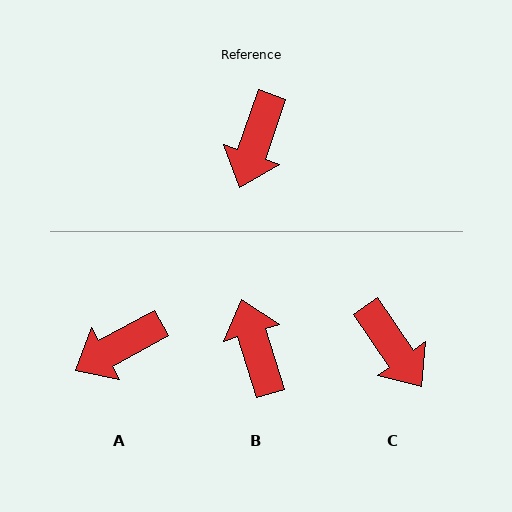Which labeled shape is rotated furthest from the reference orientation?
B, about 144 degrees away.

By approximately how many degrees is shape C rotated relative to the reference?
Approximately 54 degrees counter-clockwise.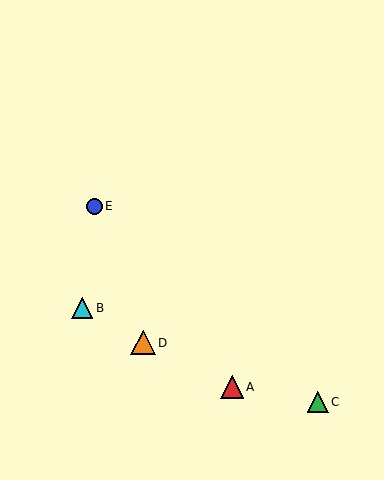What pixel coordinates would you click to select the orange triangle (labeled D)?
Click at (143, 343) to select the orange triangle D.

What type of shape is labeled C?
Shape C is a green triangle.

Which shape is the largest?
The orange triangle (labeled D) is the largest.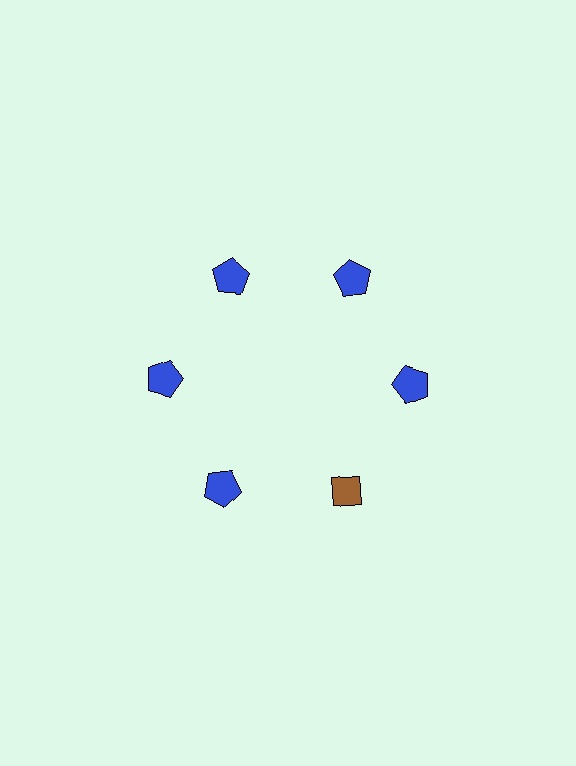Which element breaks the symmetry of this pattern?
The brown diamond at roughly the 5 o'clock position breaks the symmetry. All other shapes are blue pentagons.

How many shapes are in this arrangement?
There are 6 shapes arranged in a ring pattern.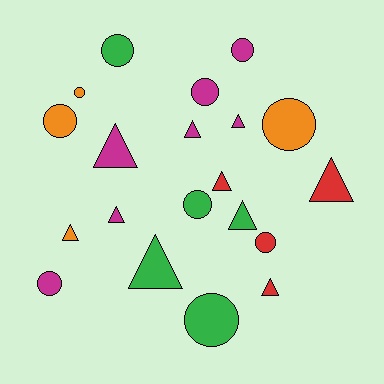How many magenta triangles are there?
There are 4 magenta triangles.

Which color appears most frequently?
Magenta, with 7 objects.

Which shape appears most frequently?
Circle, with 10 objects.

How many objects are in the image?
There are 20 objects.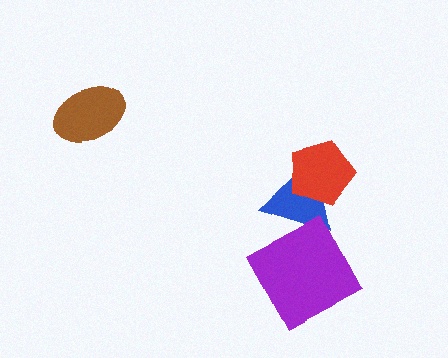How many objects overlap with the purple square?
1 object overlaps with the purple square.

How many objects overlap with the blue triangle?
2 objects overlap with the blue triangle.